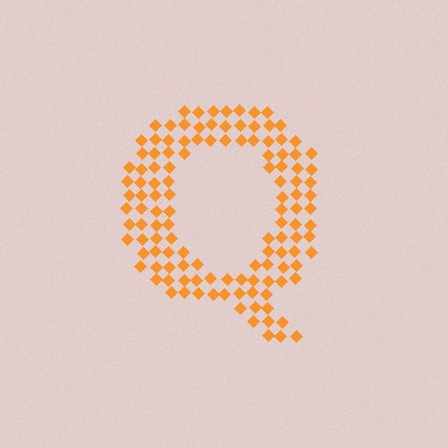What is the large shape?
The large shape is the letter Q.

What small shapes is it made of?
It is made of small diamonds.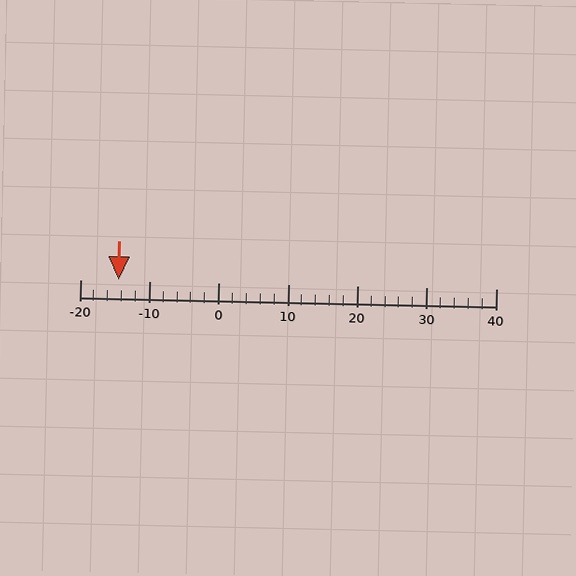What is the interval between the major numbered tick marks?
The major tick marks are spaced 10 units apart.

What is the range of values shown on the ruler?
The ruler shows values from -20 to 40.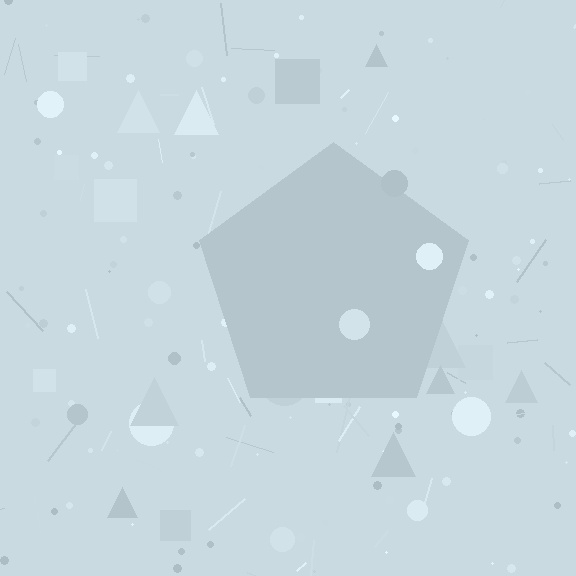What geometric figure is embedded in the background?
A pentagon is embedded in the background.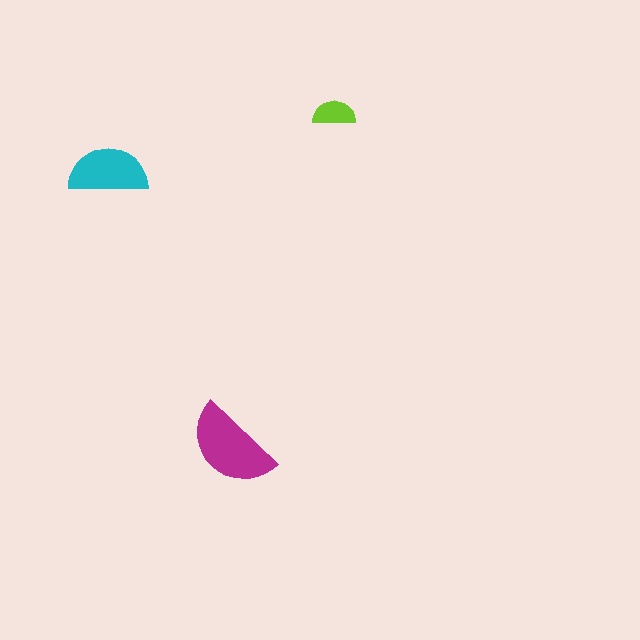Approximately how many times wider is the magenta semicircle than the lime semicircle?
About 2 times wider.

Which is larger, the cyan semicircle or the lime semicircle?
The cyan one.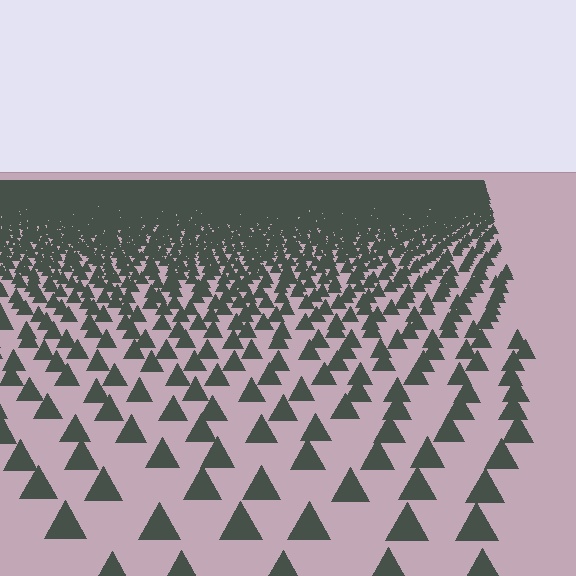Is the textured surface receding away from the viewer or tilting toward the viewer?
The surface is receding away from the viewer. Texture elements get smaller and denser toward the top.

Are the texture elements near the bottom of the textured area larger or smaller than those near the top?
Larger. Near the bottom, elements are closer to the viewer and appear at a bigger on-screen size.